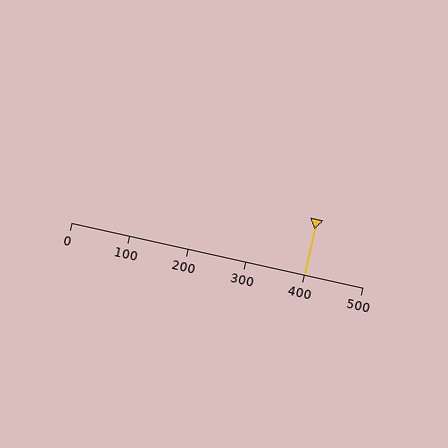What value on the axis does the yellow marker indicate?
The marker indicates approximately 400.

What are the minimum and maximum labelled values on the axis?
The axis runs from 0 to 500.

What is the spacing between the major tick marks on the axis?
The major ticks are spaced 100 apart.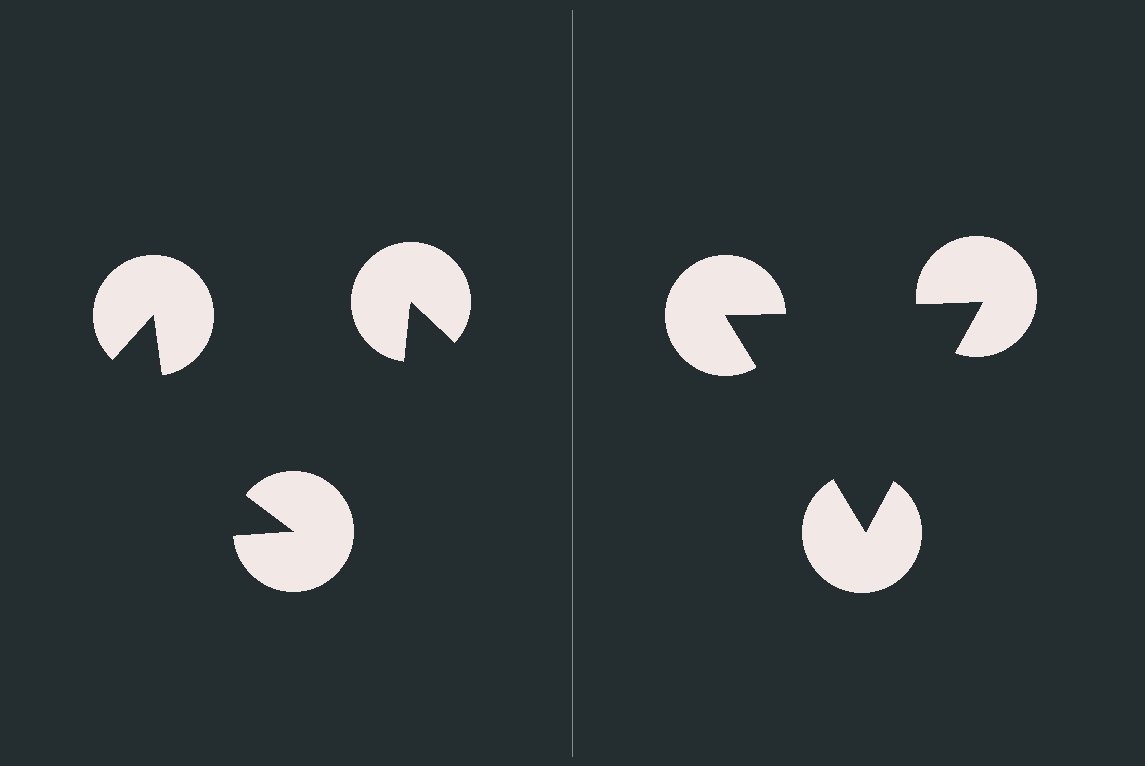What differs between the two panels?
The pac-man discs are positioned identically on both sides; only the wedge orientations differ. On the right they align to a triangle; on the left they are misaligned.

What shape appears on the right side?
An illusory triangle.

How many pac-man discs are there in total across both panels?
6 — 3 on each side.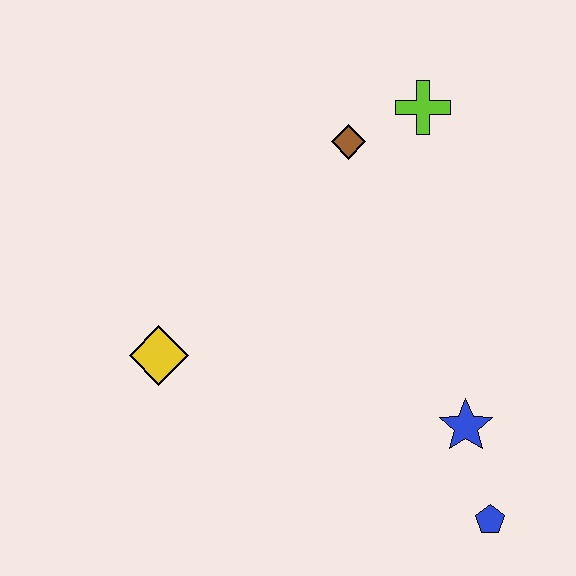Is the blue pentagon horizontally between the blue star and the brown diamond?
No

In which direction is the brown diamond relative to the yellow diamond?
The brown diamond is above the yellow diamond.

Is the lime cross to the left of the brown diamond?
No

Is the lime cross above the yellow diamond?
Yes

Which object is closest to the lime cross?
The brown diamond is closest to the lime cross.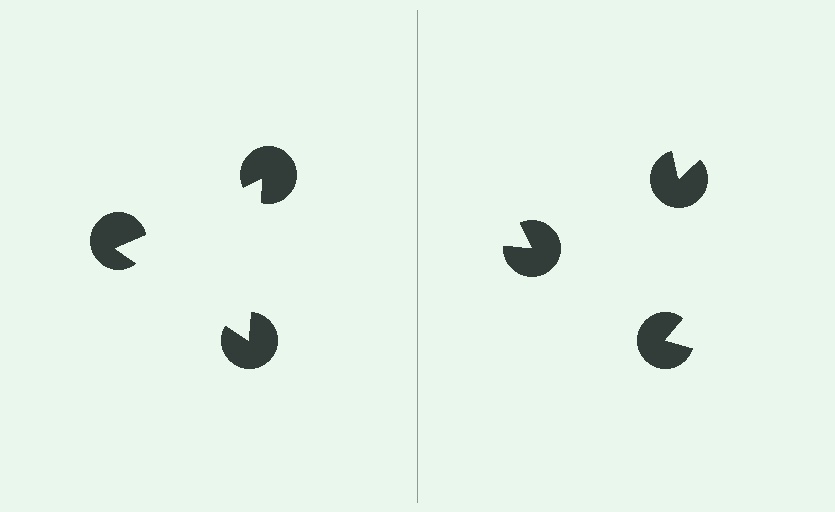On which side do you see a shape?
An illusory triangle appears on the left side. On the right side the wedge cuts are rotated, so no coherent shape forms.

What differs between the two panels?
The pac-man discs are positioned identically on both sides; only the wedge orientations differ. On the left they align to a triangle; on the right they are misaligned.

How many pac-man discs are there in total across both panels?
6 — 3 on each side.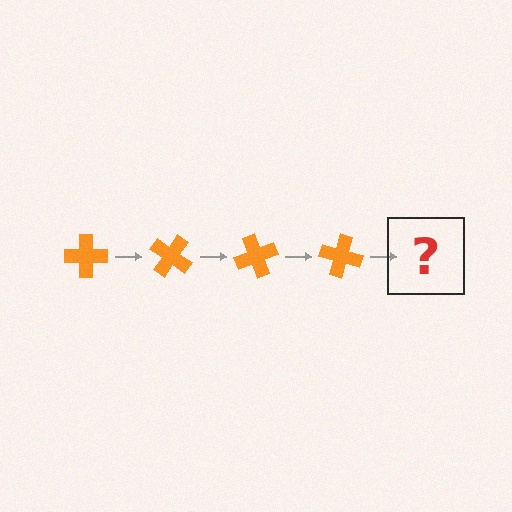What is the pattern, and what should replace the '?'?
The pattern is that the cross rotates 35 degrees each step. The '?' should be an orange cross rotated 140 degrees.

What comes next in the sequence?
The next element should be an orange cross rotated 140 degrees.